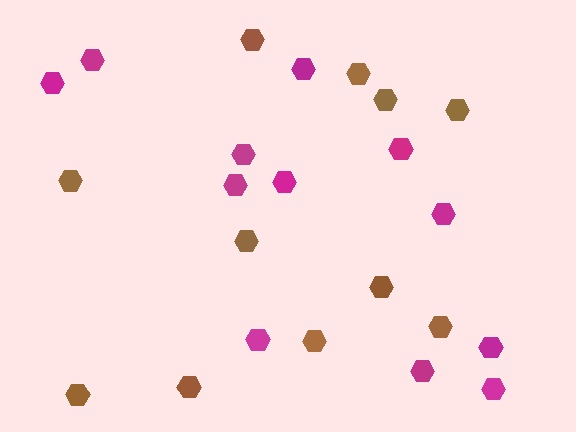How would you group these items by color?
There are 2 groups: one group of brown hexagons (11) and one group of magenta hexagons (12).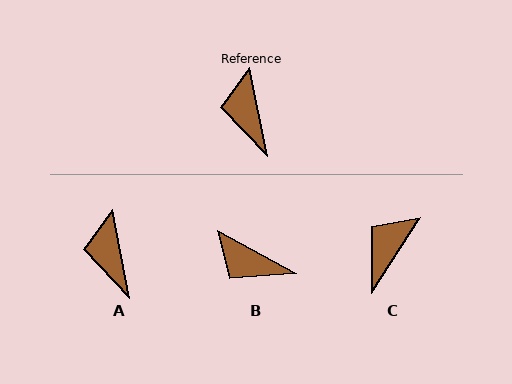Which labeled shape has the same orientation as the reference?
A.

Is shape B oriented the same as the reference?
No, it is off by about 51 degrees.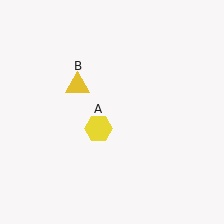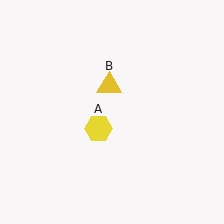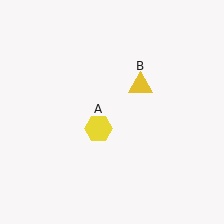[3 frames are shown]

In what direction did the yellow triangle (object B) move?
The yellow triangle (object B) moved right.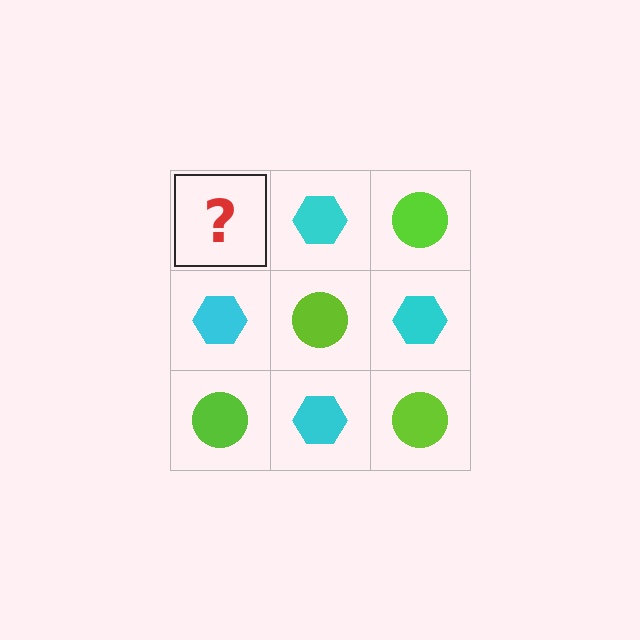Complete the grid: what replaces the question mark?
The question mark should be replaced with a lime circle.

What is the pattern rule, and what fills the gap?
The rule is that it alternates lime circle and cyan hexagon in a checkerboard pattern. The gap should be filled with a lime circle.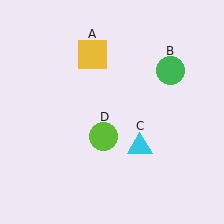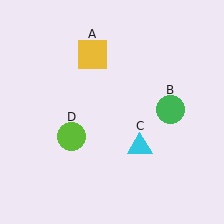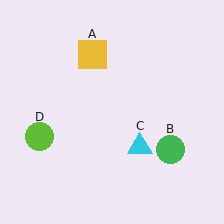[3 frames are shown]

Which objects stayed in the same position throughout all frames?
Yellow square (object A) and cyan triangle (object C) remained stationary.